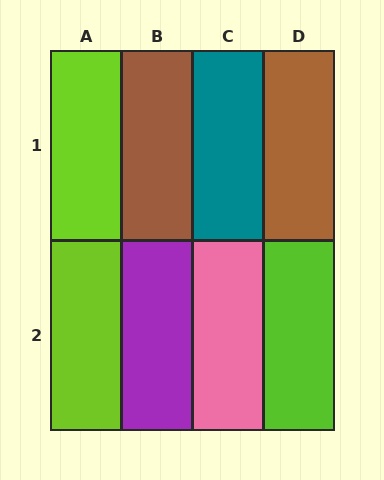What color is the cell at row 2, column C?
Pink.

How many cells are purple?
1 cell is purple.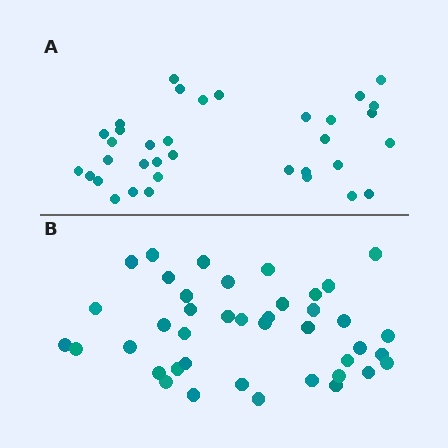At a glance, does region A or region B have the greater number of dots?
Region B (the bottom region) has more dots.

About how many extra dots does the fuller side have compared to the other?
Region B has about 6 more dots than region A.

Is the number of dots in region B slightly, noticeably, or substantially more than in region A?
Region B has only slightly more — the two regions are fairly close. The ratio is roughly 1.2 to 1.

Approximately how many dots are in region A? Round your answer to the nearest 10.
About 40 dots. (The exact count is 35, which rounds to 40.)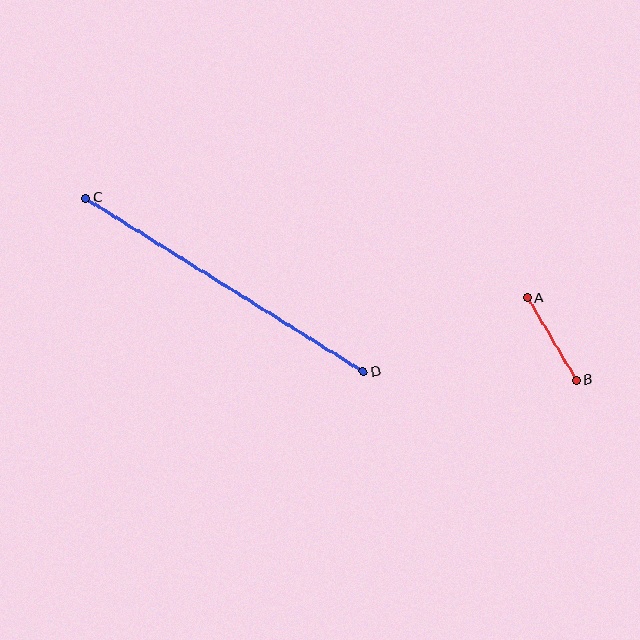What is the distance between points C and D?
The distance is approximately 327 pixels.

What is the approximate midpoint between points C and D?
The midpoint is at approximately (224, 285) pixels.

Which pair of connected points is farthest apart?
Points C and D are farthest apart.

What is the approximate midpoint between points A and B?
The midpoint is at approximately (552, 339) pixels.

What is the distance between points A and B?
The distance is approximately 96 pixels.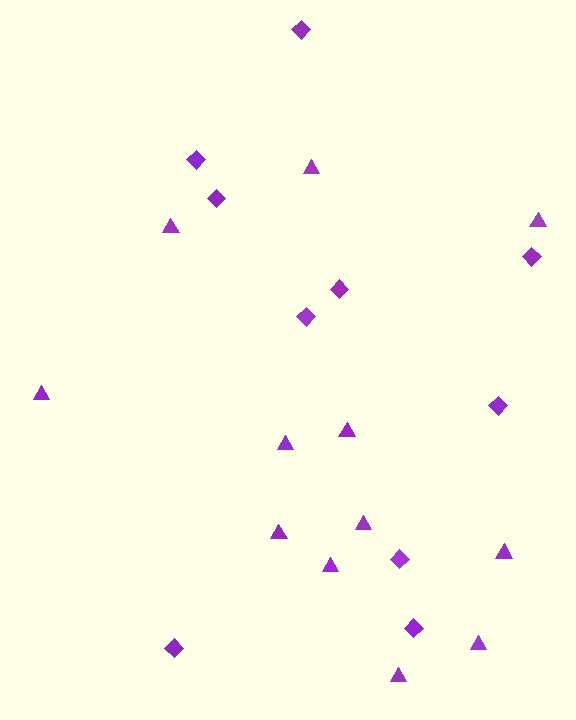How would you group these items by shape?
There are 2 groups: one group of triangles (12) and one group of diamonds (10).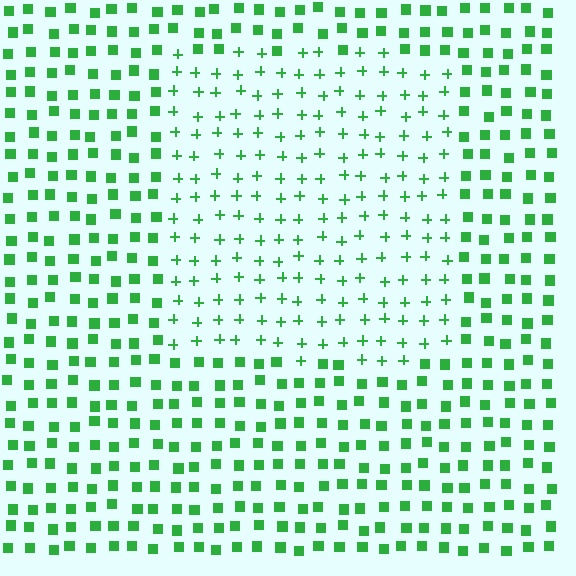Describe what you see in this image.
The image is filled with small green elements arranged in a uniform grid. A rectangle-shaped region contains plus signs, while the surrounding area contains squares. The boundary is defined purely by the change in element shape.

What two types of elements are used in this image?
The image uses plus signs inside the rectangle region and squares outside it.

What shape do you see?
I see a rectangle.